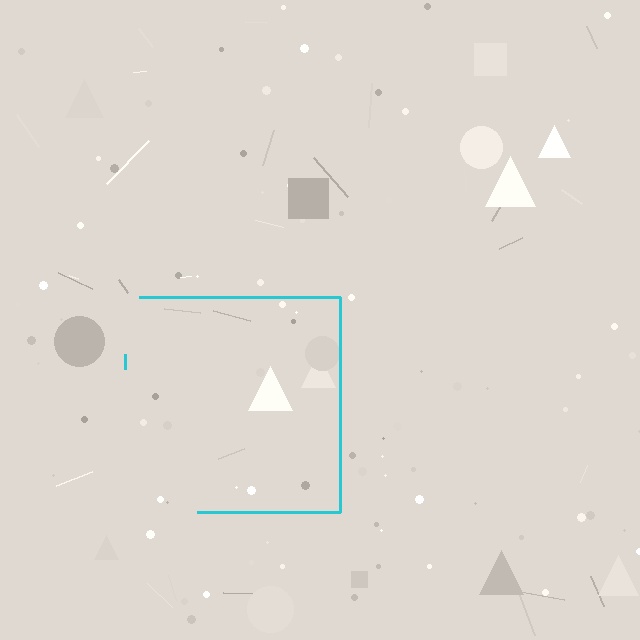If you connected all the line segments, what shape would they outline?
They would outline a square.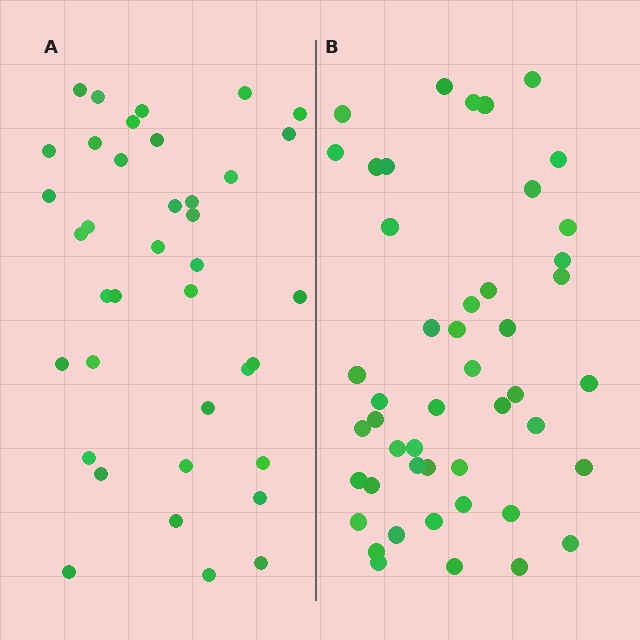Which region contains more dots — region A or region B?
Region B (the right region) has more dots.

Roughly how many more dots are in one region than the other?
Region B has roughly 8 or so more dots than region A.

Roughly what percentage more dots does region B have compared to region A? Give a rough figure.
About 25% more.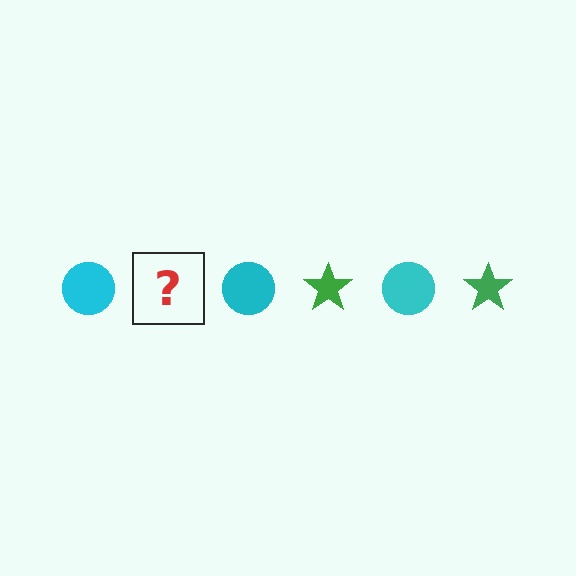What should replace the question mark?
The question mark should be replaced with a green star.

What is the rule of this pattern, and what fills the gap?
The rule is that the pattern alternates between cyan circle and green star. The gap should be filled with a green star.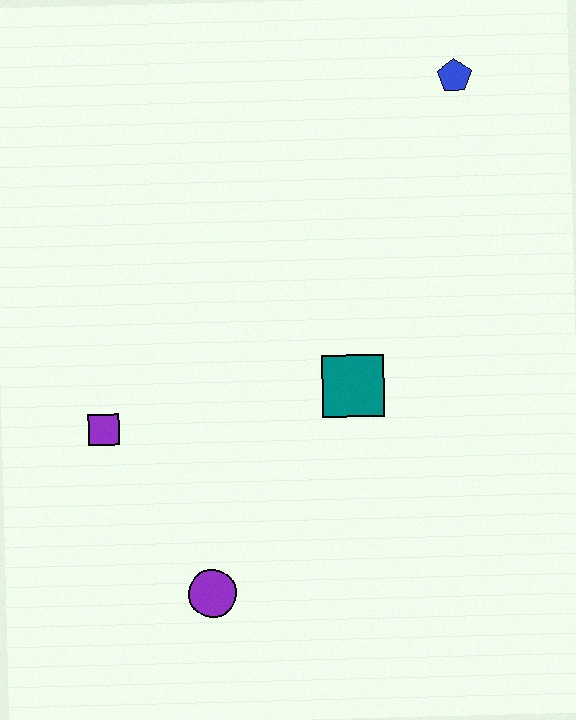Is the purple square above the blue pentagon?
No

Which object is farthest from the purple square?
The blue pentagon is farthest from the purple square.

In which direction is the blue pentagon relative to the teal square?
The blue pentagon is above the teal square.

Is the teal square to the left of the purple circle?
No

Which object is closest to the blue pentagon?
The teal square is closest to the blue pentagon.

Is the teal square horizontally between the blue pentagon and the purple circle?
Yes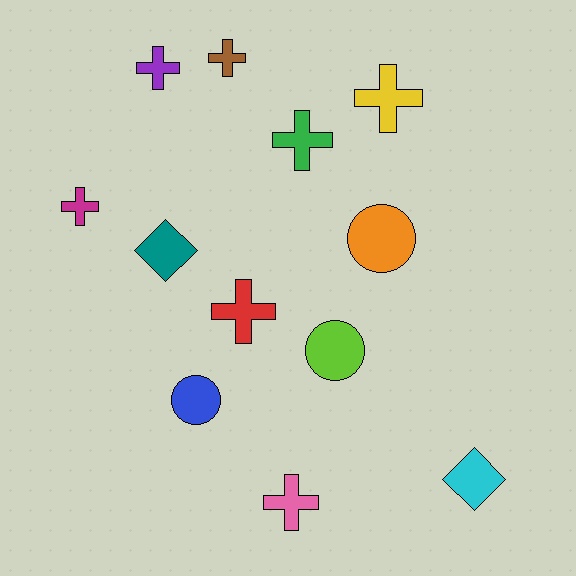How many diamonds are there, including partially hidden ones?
There are 2 diamonds.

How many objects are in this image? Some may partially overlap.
There are 12 objects.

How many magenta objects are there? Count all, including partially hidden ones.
There is 1 magenta object.